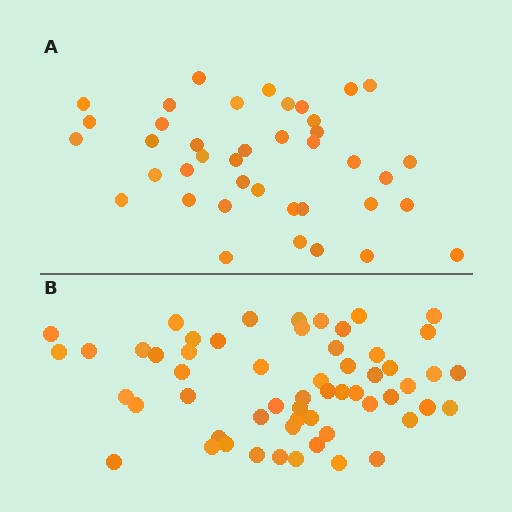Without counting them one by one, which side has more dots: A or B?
Region B (the bottom region) has more dots.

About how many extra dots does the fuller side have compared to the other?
Region B has approximately 15 more dots than region A.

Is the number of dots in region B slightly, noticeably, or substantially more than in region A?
Region B has noticeably more, but not dramatically so. The ratio is roughly 1.4 to 1.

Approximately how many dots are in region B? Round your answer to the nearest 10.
About 60 dots. (The exact count is 57, which rounds to 60.)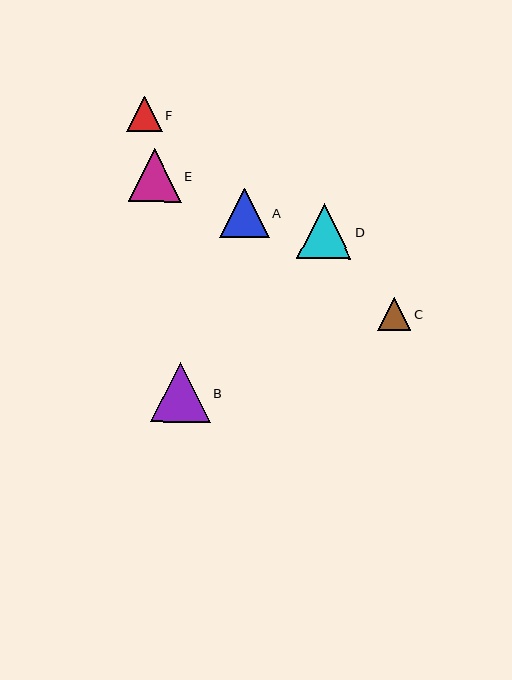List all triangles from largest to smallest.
From largest to smallest: B, D, E, A, F, C.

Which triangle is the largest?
Triangle B is the largest with a size of approximately 60 pixels.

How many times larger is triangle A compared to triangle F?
Triangle A is approximately 1.4 times the size of triangle F.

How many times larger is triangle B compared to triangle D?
Triangle B is approximately 1.1 times the size of triangle D.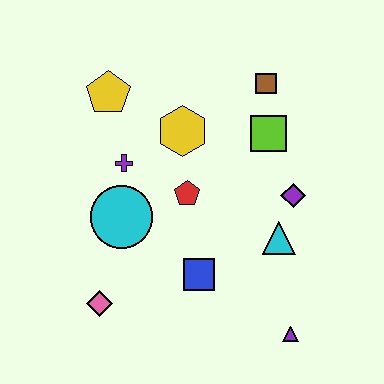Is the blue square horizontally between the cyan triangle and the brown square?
No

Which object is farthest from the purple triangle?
The yellow pentagon is farthest from the purple triangle.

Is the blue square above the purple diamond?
No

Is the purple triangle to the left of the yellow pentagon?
No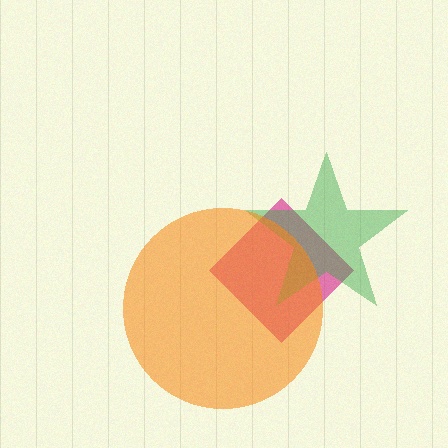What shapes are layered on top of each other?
The layered shapes are: a magenta diamond, a green star, an orange circle.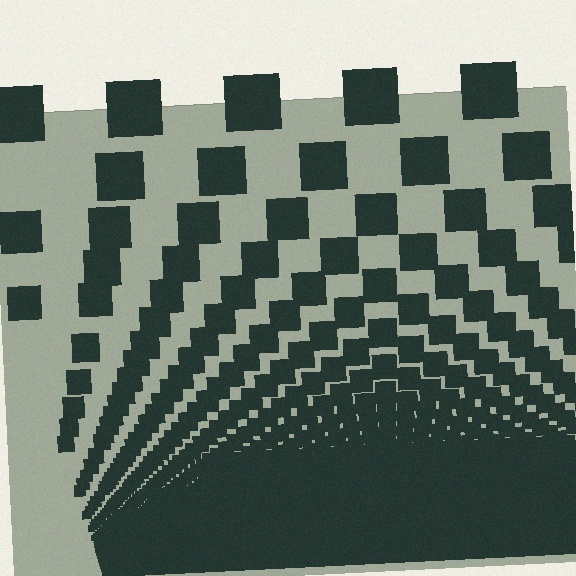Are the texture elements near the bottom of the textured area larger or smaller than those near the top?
Smaller. The gradient is inverted — elements near the bottom are smaller and denser.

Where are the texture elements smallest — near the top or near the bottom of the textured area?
Near the bottom.